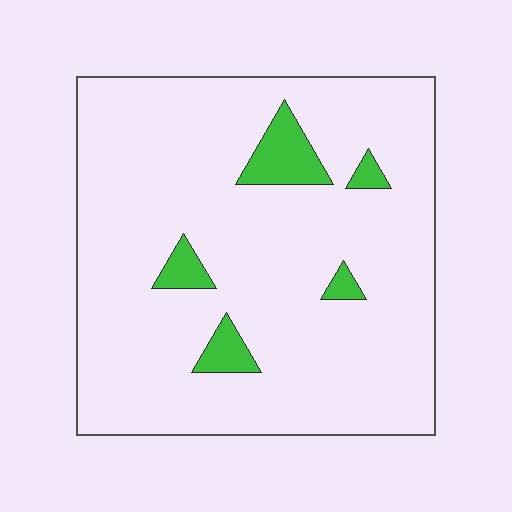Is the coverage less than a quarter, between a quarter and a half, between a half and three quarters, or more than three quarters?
Less than a quarter.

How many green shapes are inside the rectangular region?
5.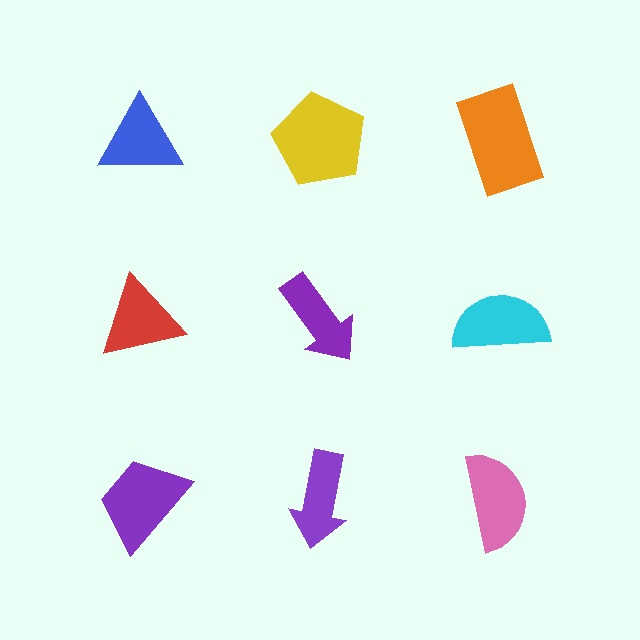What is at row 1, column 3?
An orange rectangle.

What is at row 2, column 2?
A purple arrow.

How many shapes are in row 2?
3 shapes.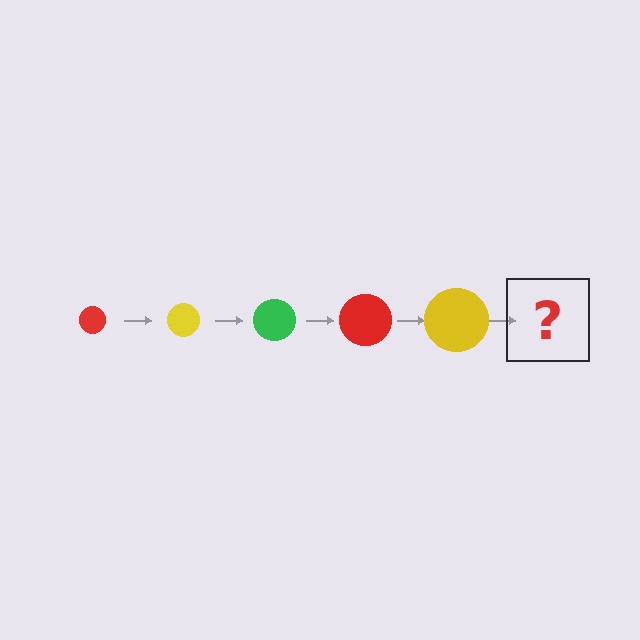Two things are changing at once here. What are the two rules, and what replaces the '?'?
The two rules are that the circle grows larger each step and the color cycles through red, yellow, and green. The '?' should be a green circle, larger than the previous one.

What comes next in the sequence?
The next element should be a green circle, larger than the previous one.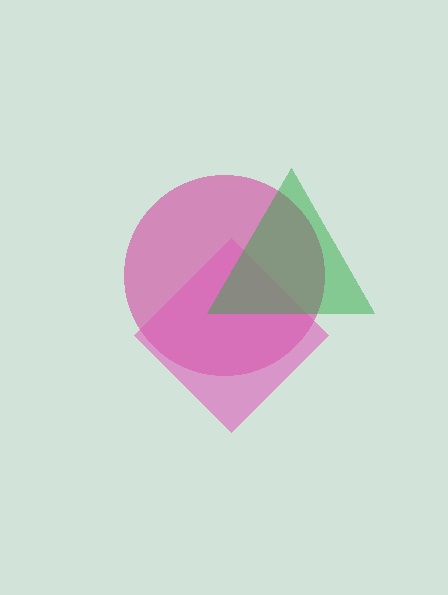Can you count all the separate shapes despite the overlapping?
Yes, there are 3 separate shapes.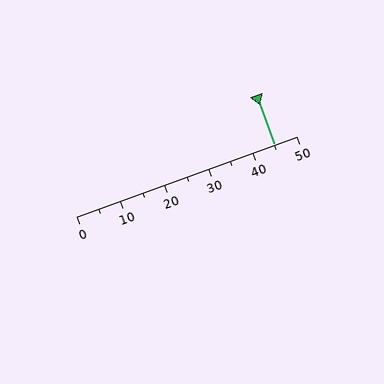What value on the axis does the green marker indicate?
The marker indicates approximately 45.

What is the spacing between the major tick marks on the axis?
The major ticks are spaced 10 apart.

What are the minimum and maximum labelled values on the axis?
The axis runs from 0 to 50.